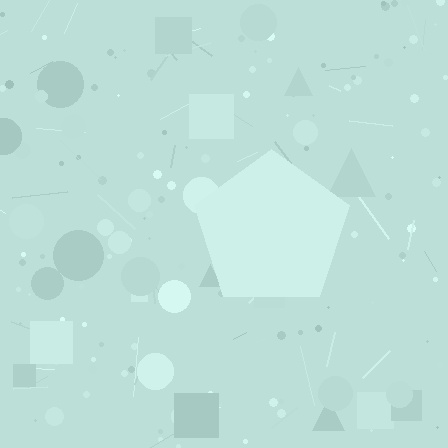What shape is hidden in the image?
A pentagon is hidden in the image.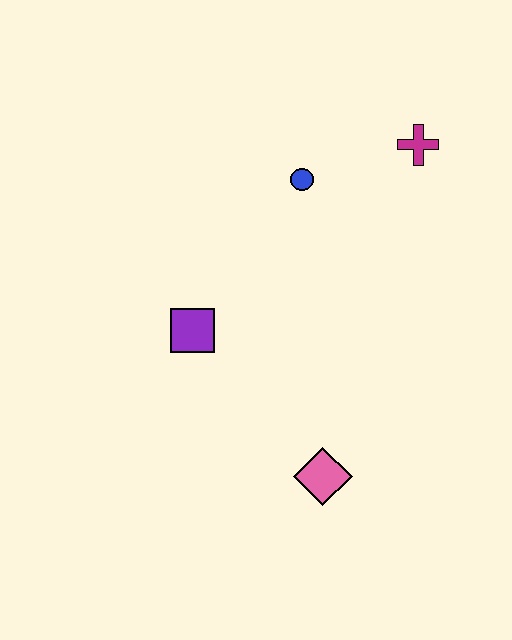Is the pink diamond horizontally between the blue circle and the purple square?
No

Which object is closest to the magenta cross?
The blue circle is closest to the magenta cross.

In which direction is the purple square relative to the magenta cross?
The purple square is to the left of the magenta cross.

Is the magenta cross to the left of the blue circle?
No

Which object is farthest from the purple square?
The magenta cross is farthest from the purple square.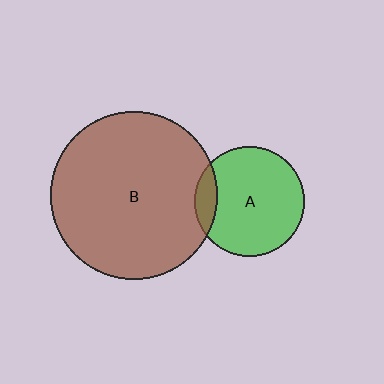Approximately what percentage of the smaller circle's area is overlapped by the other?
Approximately 10%.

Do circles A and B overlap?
Yes.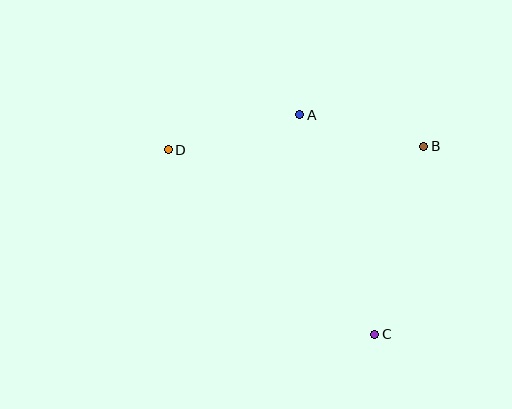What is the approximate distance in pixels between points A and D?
The distance between A and D is approximately 136 pixels.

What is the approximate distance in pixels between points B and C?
The distance between B and C is approximately 194 pixels.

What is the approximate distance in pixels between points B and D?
The distance between B and D is approximately 255 pixels.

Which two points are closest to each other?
Points A and B are closest to each other.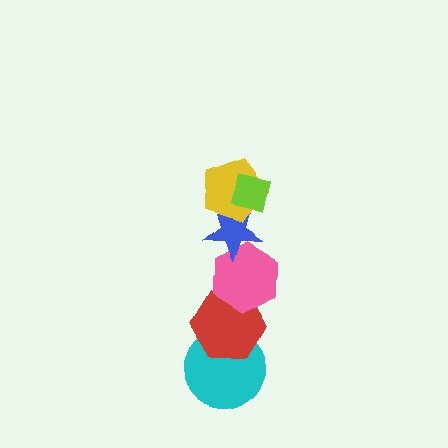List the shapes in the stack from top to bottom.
From top to bottom: the lime square, the yellow pentagon, the blue star, the pink hexagon, the red hexagon, the cyan circle.